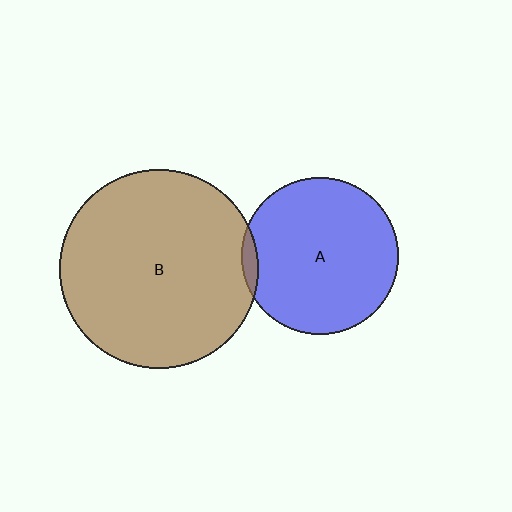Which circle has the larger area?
Circle B (brown).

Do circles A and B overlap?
Yes.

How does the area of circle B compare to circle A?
Approximately 1.6 times.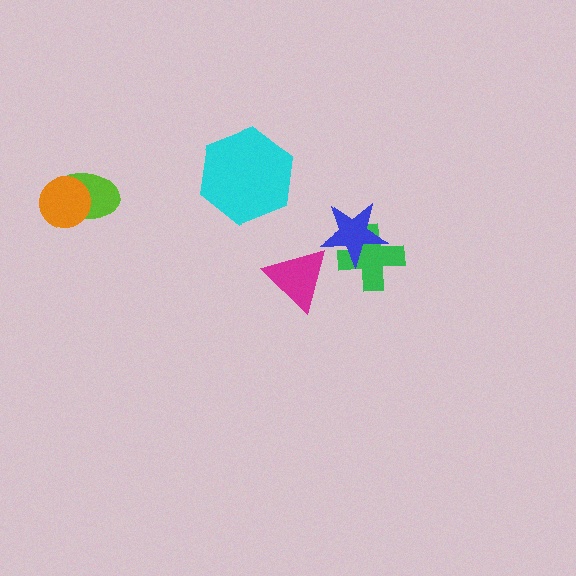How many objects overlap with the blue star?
1 object overlaps with the blue star.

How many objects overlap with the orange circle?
1 object overlaps with the orange circle.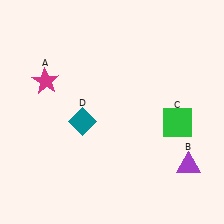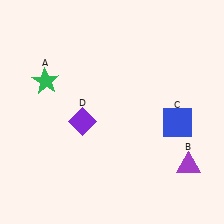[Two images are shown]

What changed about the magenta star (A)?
In Image 1, A is magenta. In Image 2, it changed to green.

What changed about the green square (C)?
In Image 1, C is green. In Image 2, it changed to blue.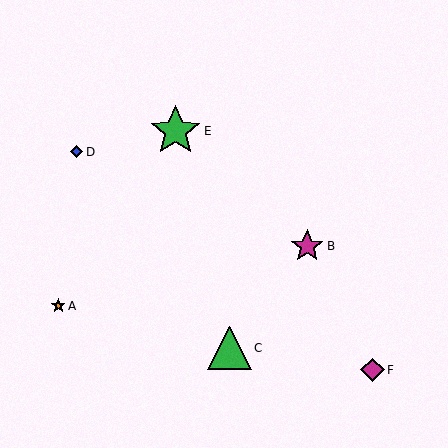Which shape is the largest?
The green star (labeled E) is the largest.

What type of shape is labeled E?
Shape E is a green star.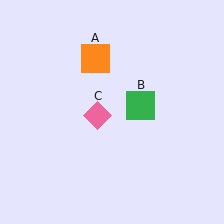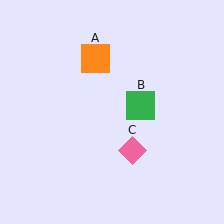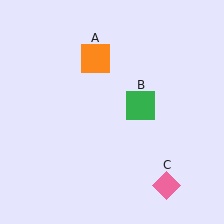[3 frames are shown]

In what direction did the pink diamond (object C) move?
The pink diamond (object C) moved down and to the right.